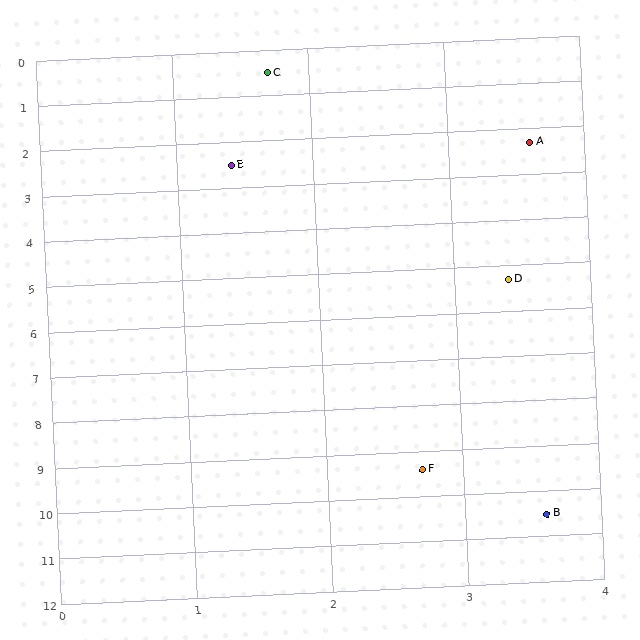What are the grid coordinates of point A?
Point A is at approximately (3.6, 2.3).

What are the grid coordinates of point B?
Point B is at approximately (3.6, 10.5).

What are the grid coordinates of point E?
Point E is at approximately (1.4, 2.5).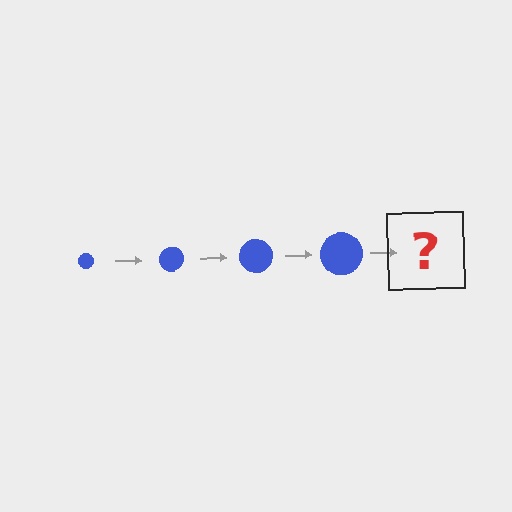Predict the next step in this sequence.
The next step is a blue circle, larger than the previous one.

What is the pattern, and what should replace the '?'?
The pattern is that the circle gets progressively larger each step. The '?' should be a blue circle, larger than the previous one.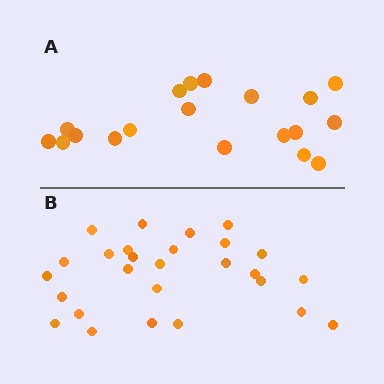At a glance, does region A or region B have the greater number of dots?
Region B (the bottom region) has more dots.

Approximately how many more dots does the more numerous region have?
Region B has roughly 8 or so more dots than region A.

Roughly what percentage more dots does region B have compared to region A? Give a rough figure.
About 40% more.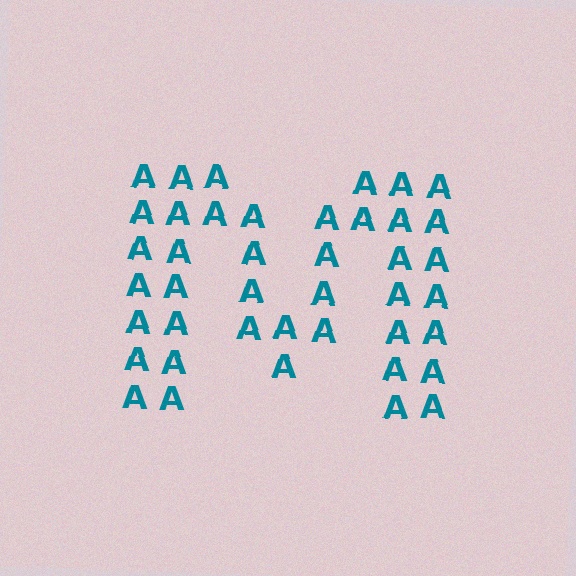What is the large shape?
The large shape is the letter M.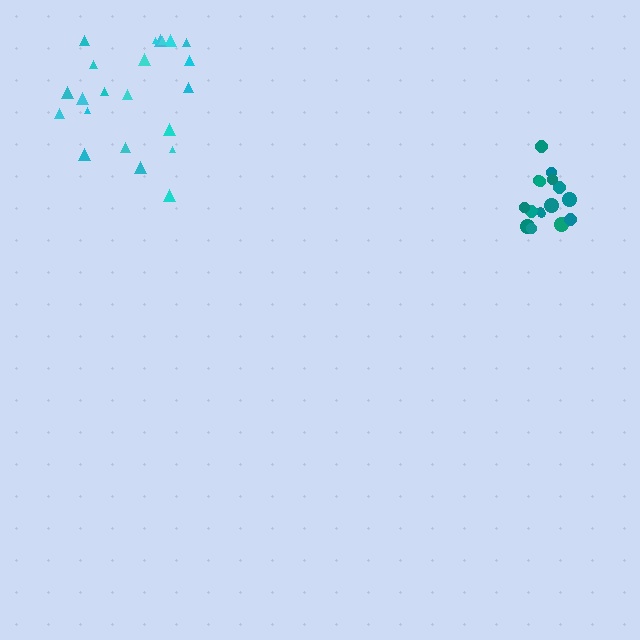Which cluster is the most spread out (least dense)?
Cyan.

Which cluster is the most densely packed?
Teal.